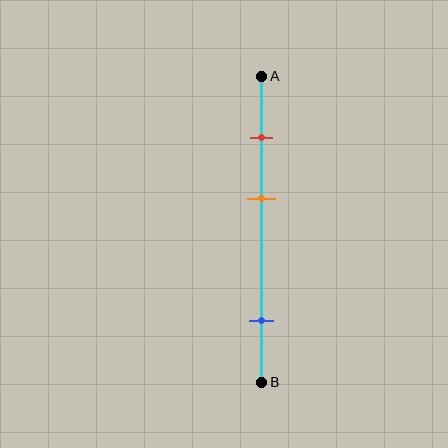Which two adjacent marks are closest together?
The red and orange marks are the closest adjacent pair.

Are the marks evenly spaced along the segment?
No, the marks are not evenly spaced.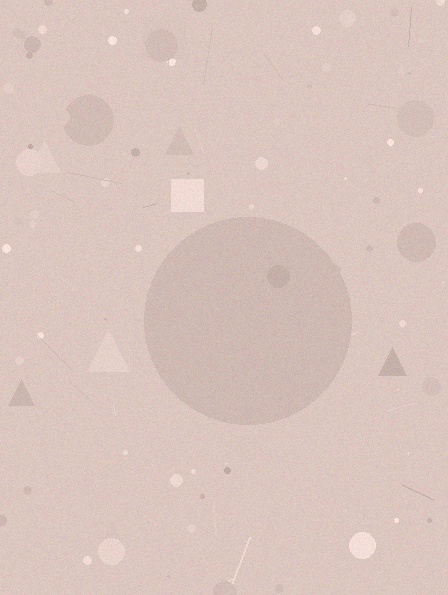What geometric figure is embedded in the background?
A circle is embedded in the background.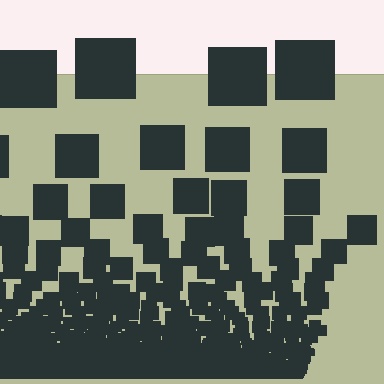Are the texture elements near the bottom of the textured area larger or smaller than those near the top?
Smaller. The gradient is inverted — elements near the bottom are smaller and denser.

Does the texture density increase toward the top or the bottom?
Density increases toward the bottom.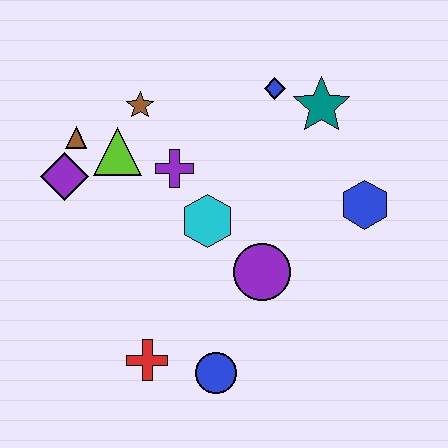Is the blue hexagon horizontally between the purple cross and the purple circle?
No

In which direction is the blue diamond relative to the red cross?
The blue diamond is above the red cross.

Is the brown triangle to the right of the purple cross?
No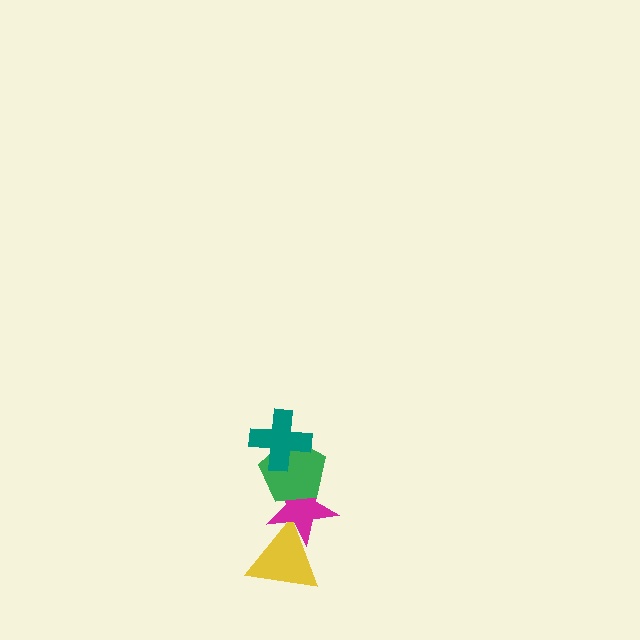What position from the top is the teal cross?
The teal cross is 1st from the top.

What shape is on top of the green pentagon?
The teal cross is on top of the green pentagon.